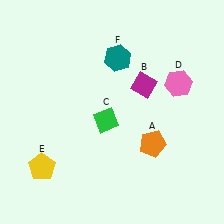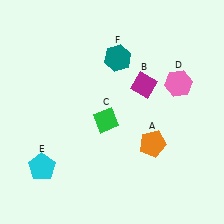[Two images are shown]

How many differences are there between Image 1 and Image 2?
There is 1 difference between the two images.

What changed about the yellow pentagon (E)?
In Image 1, E is yellow. In Image 2, it changed to cyan.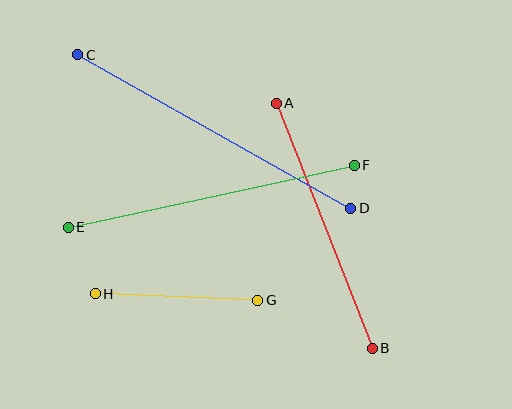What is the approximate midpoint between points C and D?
The midpoint is at approximately (214, 131) pixels.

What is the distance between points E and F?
The distance is approximately 293 pixels.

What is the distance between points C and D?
The distance is approximately 313 pixels.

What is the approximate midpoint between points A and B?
The midpoint is at approximately (324, 226) pixels.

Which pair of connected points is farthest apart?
Points C and D are farthest apart.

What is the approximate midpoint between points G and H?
The midpoint is at approximately (176, 297) pixels.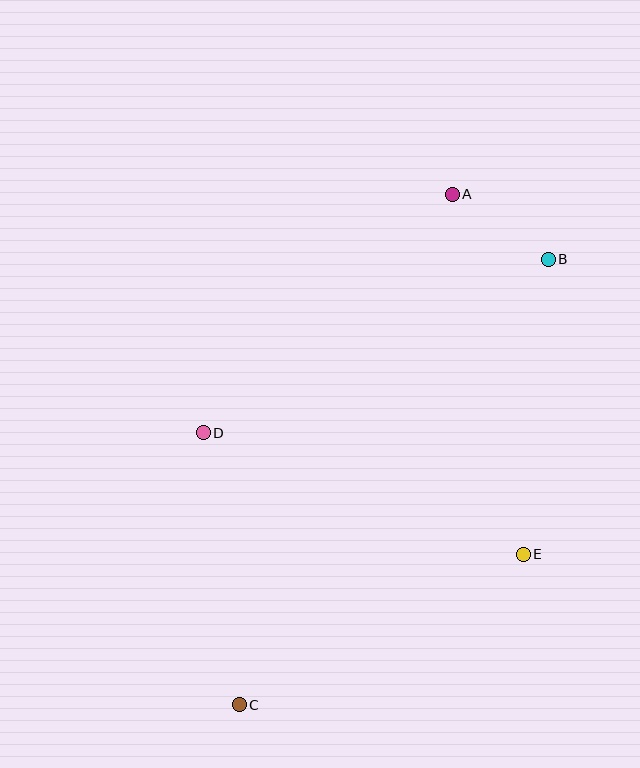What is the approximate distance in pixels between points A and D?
The distance between A and D is approximately 345 pixels.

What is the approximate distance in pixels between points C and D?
The distance between C and D is approximately 274 pixels.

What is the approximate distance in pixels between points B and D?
The distance between B and D is approximately 386 pixels.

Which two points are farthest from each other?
Points A and C are farthest from each other.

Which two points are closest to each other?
Points A and B are closest to each other.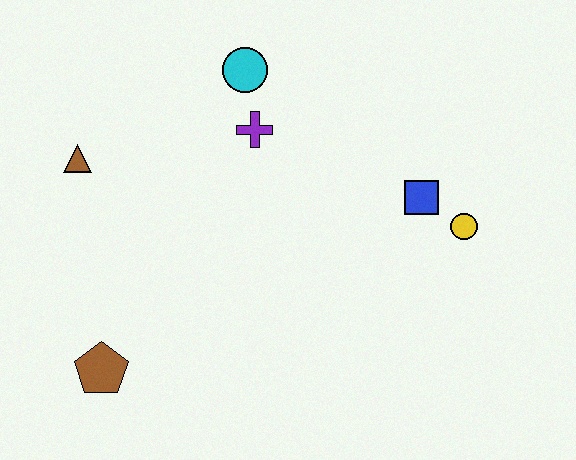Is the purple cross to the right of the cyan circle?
Yes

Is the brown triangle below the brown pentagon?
No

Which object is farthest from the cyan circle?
The brown pentagon is farthest from the cyan circle.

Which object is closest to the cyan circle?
The purple cross is closest to the cyan circle.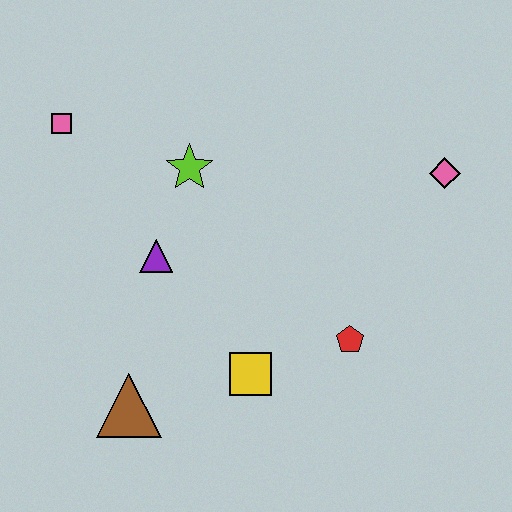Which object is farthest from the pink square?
The pink diamond is farthest from the pink square.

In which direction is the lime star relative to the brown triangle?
The lime star is above the brown triangle.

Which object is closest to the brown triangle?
The yellow square is closest to the brown triangle.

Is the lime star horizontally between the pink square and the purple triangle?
No